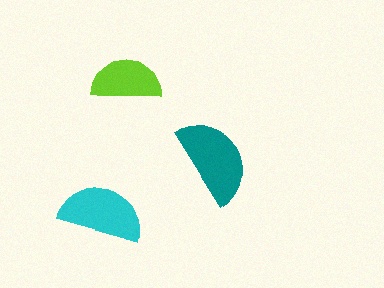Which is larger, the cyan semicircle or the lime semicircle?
The cyan one.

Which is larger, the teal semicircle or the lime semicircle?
The teal one.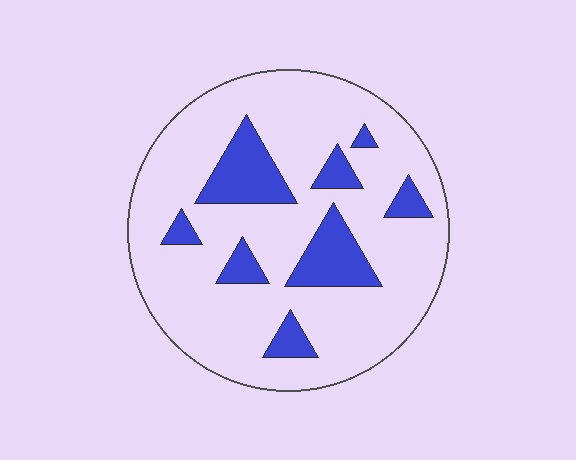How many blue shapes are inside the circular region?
8.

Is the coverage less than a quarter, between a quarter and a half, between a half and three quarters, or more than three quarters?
Less than a quarter.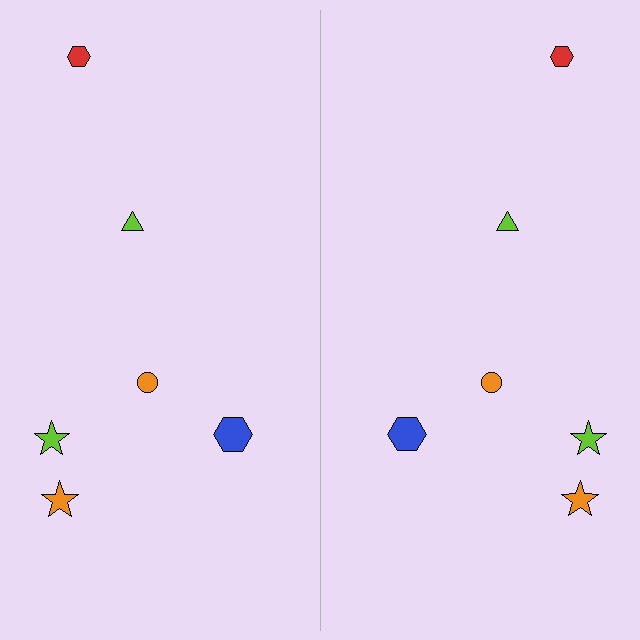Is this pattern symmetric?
Yes, this pattern has bilateral (reflection) symmetry.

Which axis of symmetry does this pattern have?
The pattern has a vertical axis of symmetry running through the center of the image.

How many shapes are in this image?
There are 12 shapes in this image.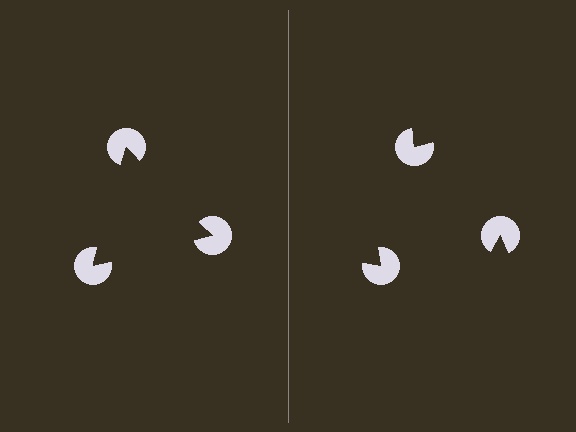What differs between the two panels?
The pac-man discs are positioned identically on both sides; only the wedge orientations differ. On the left they align to a triangle; on the right they are misaligned.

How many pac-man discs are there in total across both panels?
6 — 3 on each side.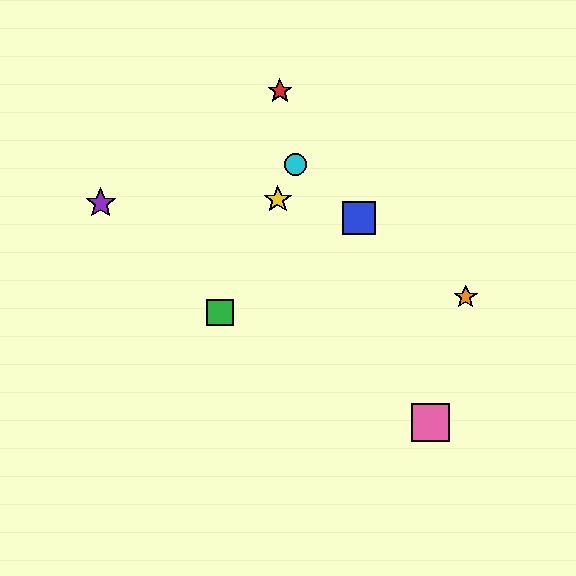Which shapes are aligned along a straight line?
The green square, the yellow star, the cyan circle are aligned along a straight line.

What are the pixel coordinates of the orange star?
The orange star is at (466, 297).